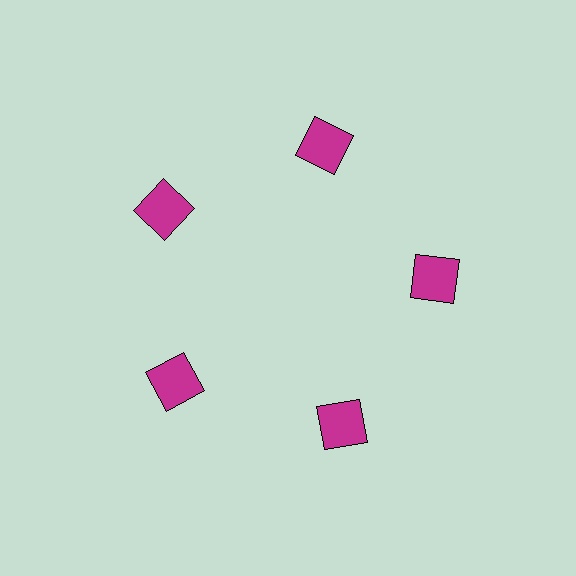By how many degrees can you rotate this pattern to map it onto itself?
The pattern maps onto itself every 72 degrees of rotation.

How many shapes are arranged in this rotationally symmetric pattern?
There are 5 shapes, arranged in 5 groups of 1.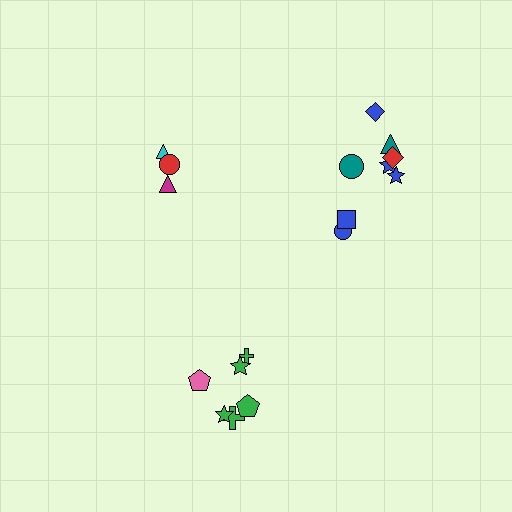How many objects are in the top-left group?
There are 3 objects.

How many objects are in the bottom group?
There are 6 objects.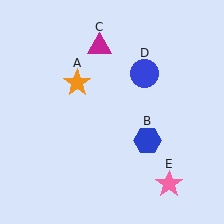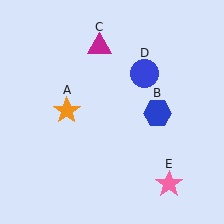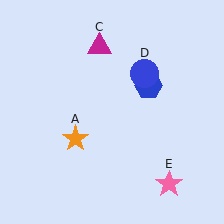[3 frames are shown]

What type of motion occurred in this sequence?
The orange star (object A), blue hexagon (object B) rotated counterclockwise around the center of the scene.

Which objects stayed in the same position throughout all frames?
Magenta triangle (object C) and blue circle (object D) and pink star (object E) remained stationary.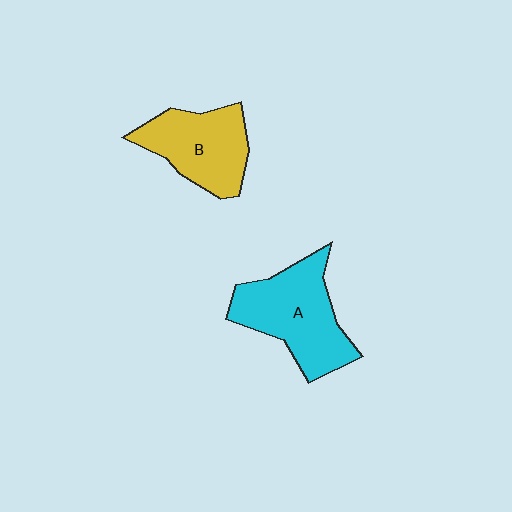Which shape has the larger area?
Shape A (cyan).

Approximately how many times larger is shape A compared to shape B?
Approximately 1.2 times.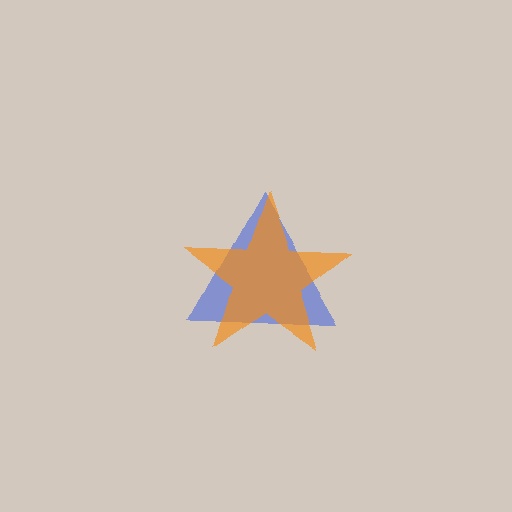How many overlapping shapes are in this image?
There are 2 overlapping shapes in the image.